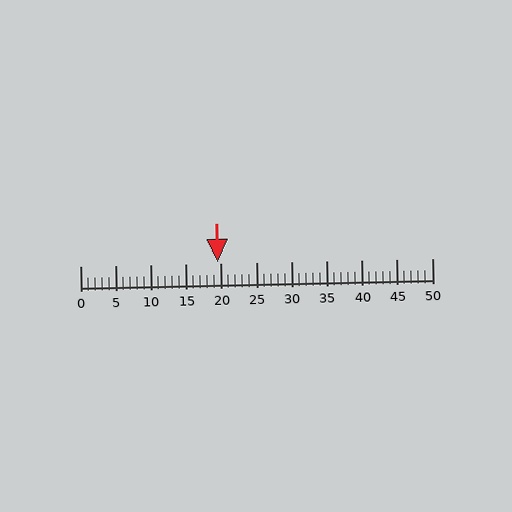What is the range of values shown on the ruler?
The ruler shows values from 0 to 50.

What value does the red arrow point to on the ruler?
The red arrow points to approximately 20.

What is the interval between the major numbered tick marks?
The major tick marks are spaced 5 units apart.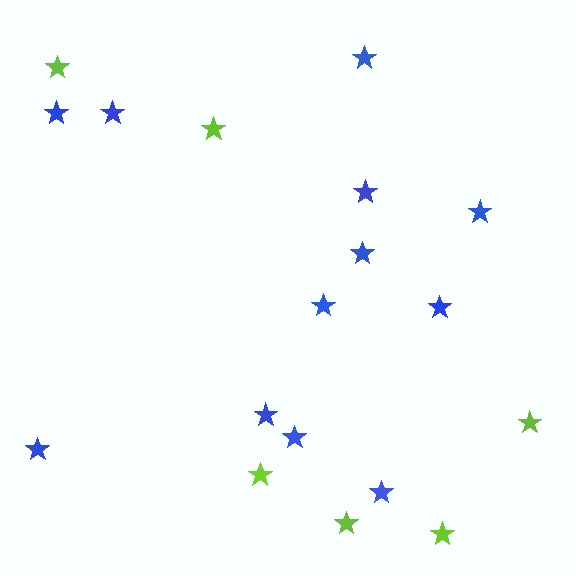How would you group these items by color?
There are 2 groups: one group of blue stars (12) and one group of lime stars (6).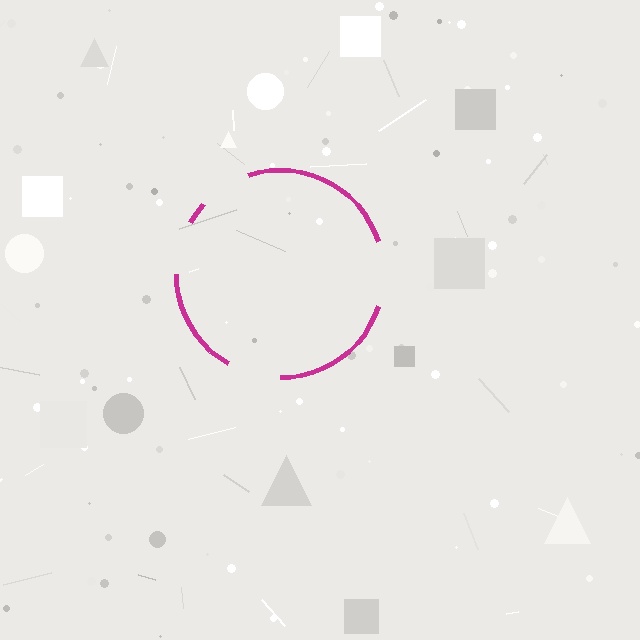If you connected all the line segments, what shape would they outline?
They would outline a circle.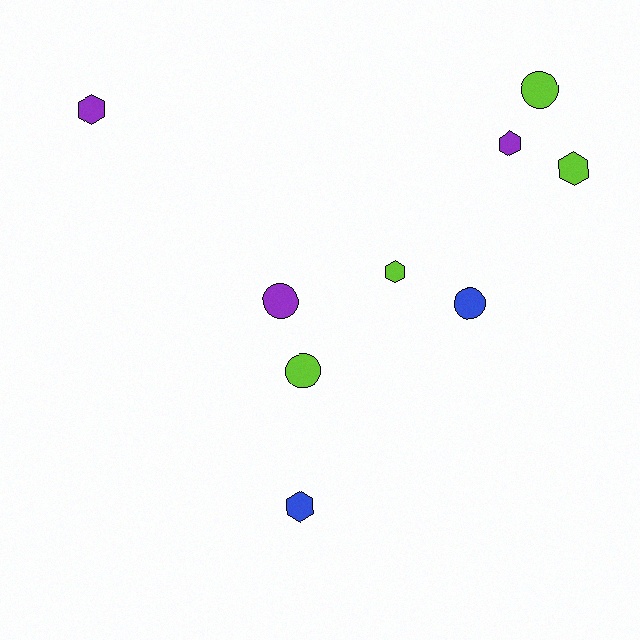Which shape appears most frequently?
Hexagon, with 5 objects.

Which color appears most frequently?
Lime, with 4 objects.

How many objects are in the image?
There are 9 objects.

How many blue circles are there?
There is 1 blue circle.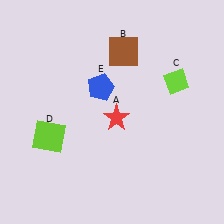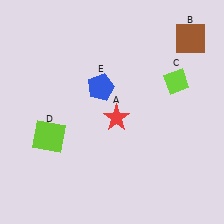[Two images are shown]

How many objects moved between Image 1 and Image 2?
1 object moved between the two images.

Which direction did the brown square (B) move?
The brown square (B) moved right.